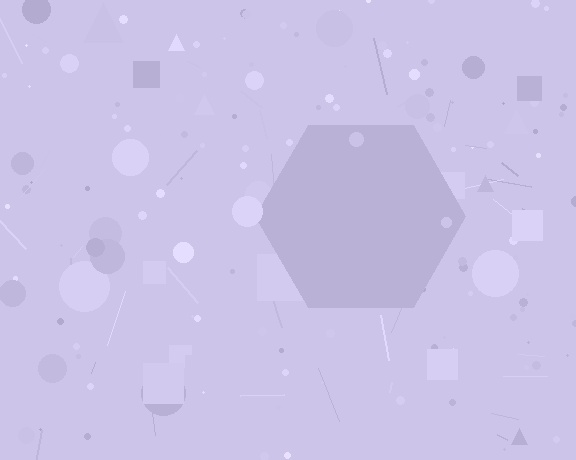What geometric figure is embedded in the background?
A hexagon is embedded in the background.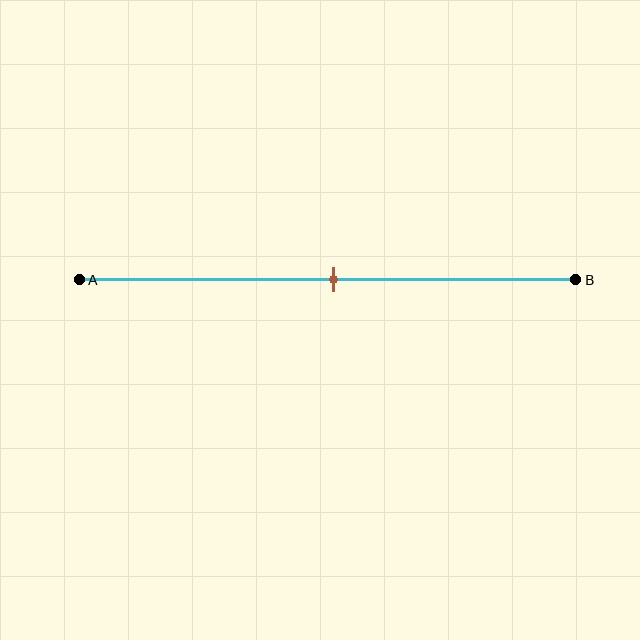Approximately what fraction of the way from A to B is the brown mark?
The brown mark is approximately 50% of the way from A to B.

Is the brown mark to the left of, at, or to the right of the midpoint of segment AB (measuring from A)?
The brown mark is approximately at the midpoint of segment AB.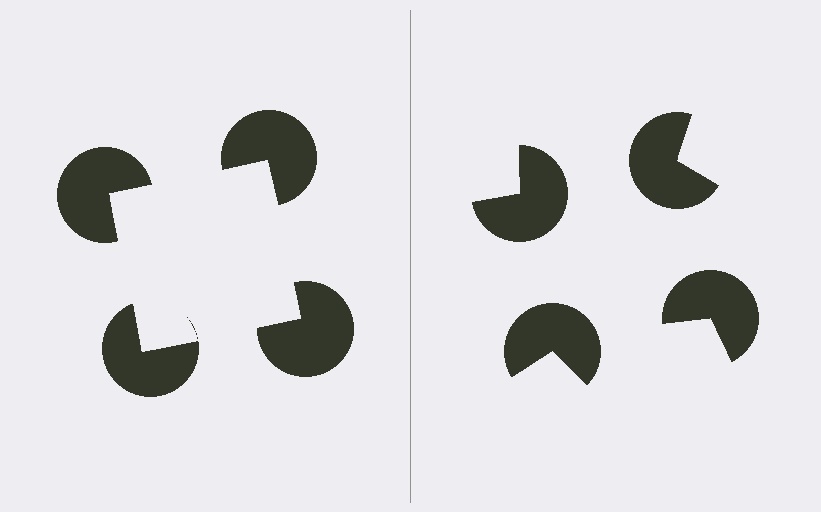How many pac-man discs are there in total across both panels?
8 — 4 on each side.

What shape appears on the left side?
An illusory square.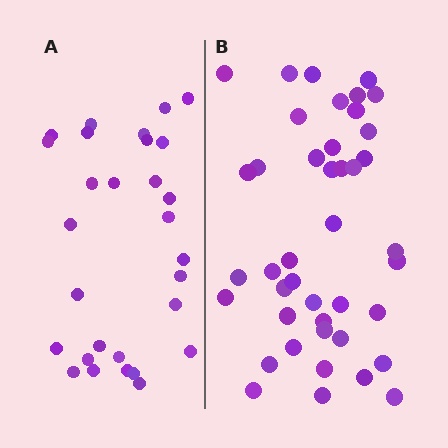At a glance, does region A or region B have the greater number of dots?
Region B (the right region) has more dots.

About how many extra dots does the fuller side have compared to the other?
Region B has approximately 15 more dots than region A.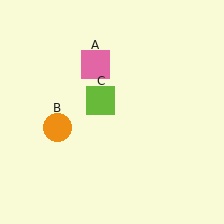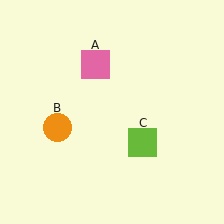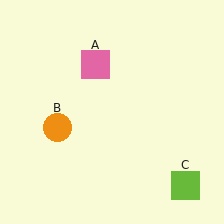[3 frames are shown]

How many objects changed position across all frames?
1 object changed position: lime square (object C).